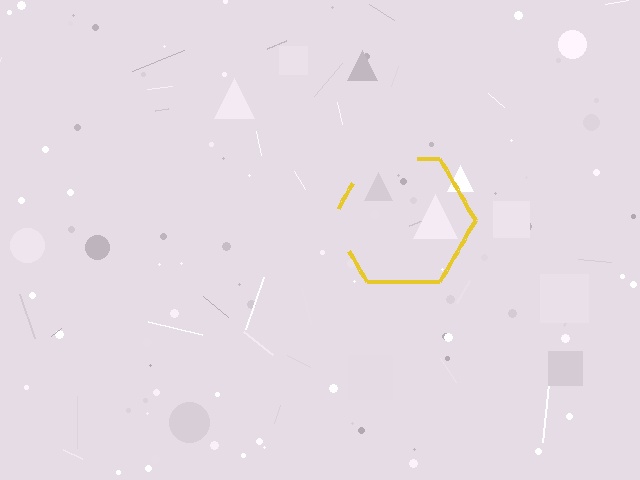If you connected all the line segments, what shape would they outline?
They would outline a hexagon.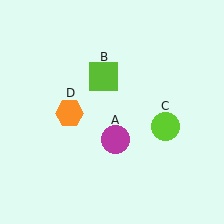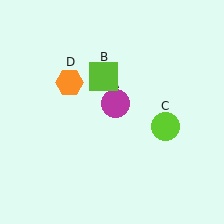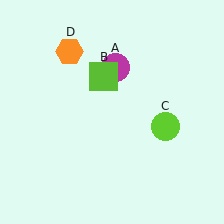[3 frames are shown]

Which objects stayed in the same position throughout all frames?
Lime square (object B) and lime circle (object C) remained stationary.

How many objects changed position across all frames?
2 objects changed position: magenta circle (object A), orange hexagon (object D).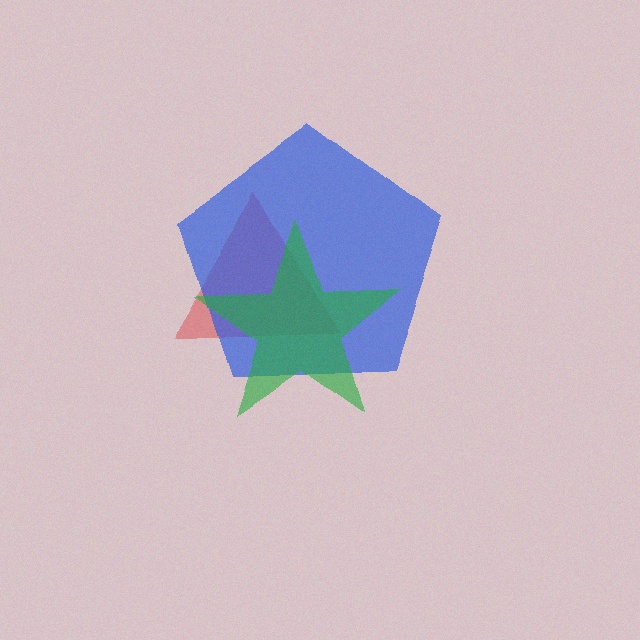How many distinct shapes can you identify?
There are 3 distinct shapes: a red triangle, a blue pentagon, a green star.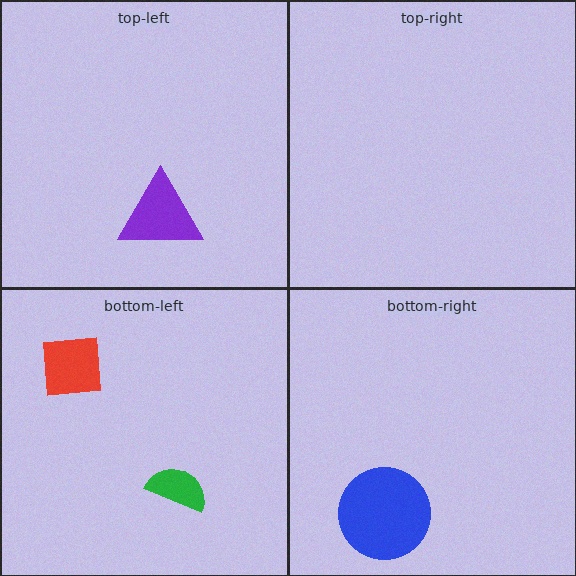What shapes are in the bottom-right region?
The blue circle.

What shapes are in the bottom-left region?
The red square, the green semicircle.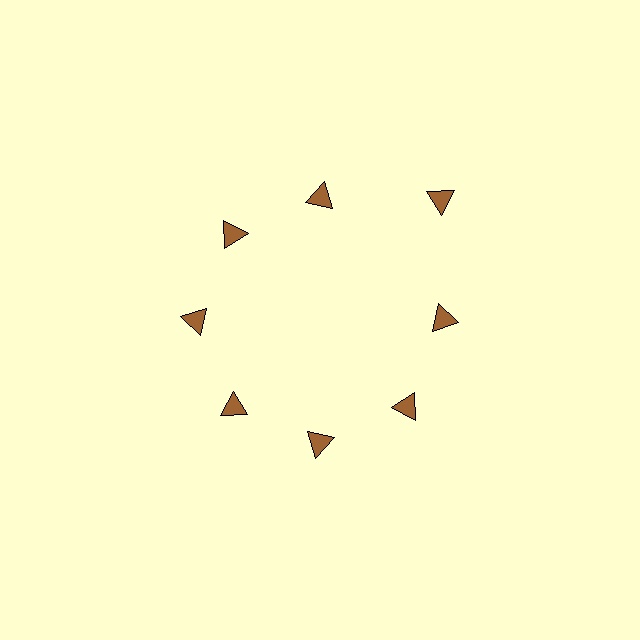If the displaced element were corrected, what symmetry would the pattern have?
It would have 8-fold rotational symmetry — the pattern would map onto itself every 45 degrees.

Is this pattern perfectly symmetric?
No. The 8 brown triangles are arranged in a ring, but one element near the 2 o'clock position is pushed outward from the center, breaking the 8-fold rotational symmetry.